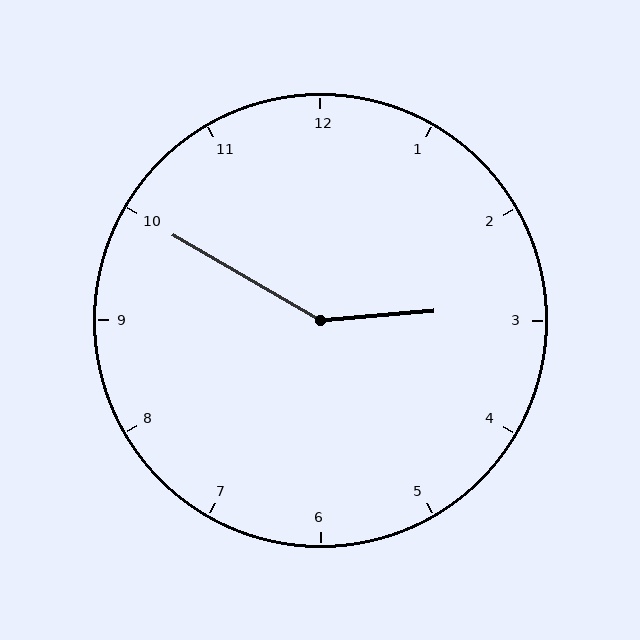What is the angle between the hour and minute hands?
Approximately 145 degrees.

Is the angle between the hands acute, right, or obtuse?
It is obtuse.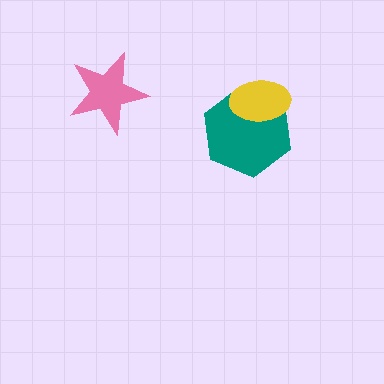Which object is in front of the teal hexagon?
The yellow ellipse is in front of the teal hexagon.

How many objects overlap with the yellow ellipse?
1 object overlaps with the yellow ellipse.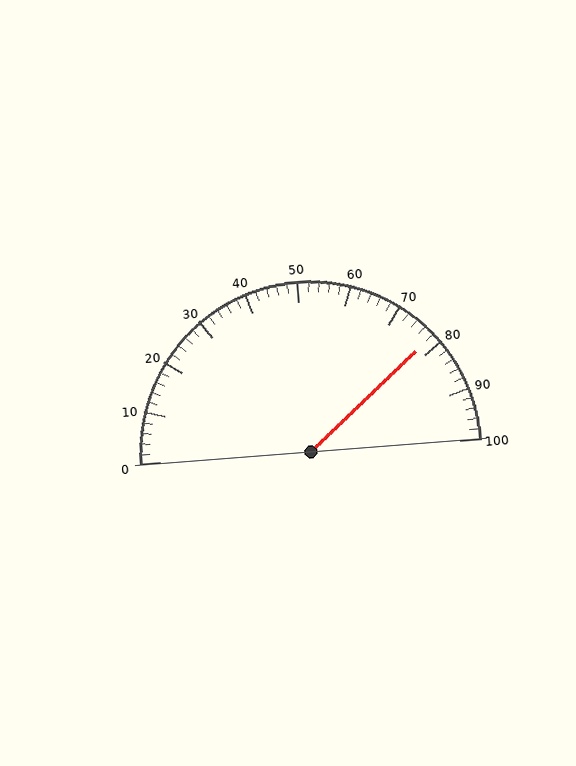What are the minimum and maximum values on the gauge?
The gauge ranges from 0 to 100.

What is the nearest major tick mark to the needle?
The nearest major tick mark is 80.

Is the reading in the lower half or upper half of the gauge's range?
The reading is in the upper half of the range (0 to 100).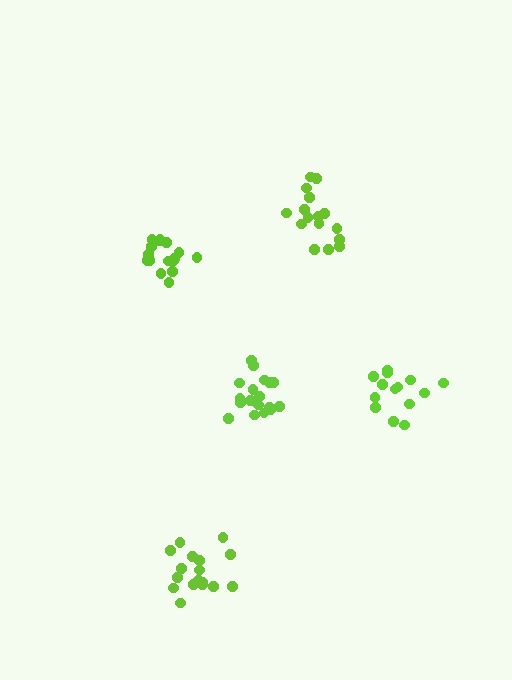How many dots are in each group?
Group 1: 16 dots, Group 2: 17 dots, Group 3: 14 dots, Group 4: 18 dots, Group 5: 16 dots (81 total).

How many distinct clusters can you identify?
There are 5 distinct clusters.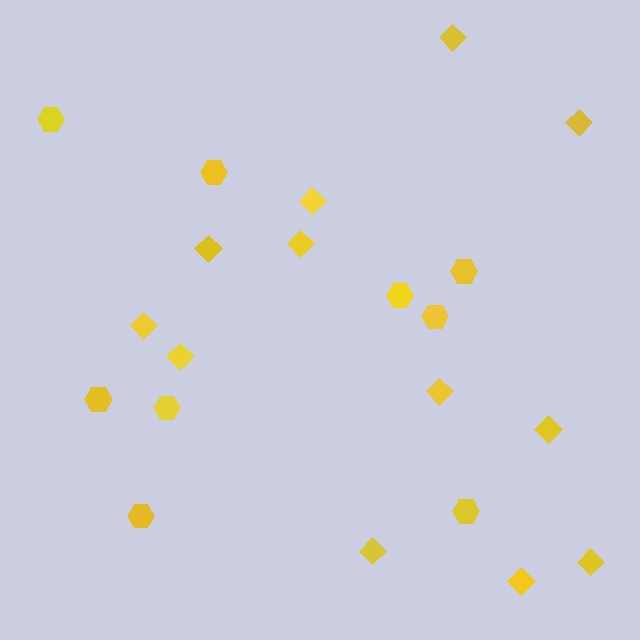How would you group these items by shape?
There are 2 groups: one group of hexagons (9) and one group of diamonds (12).